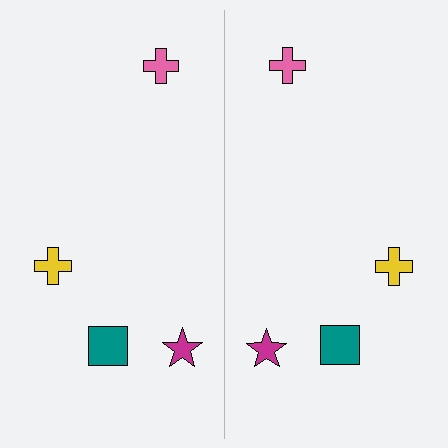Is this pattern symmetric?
Yes, this pattern has bilateral (reflection) symmetry.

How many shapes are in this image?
There are 8 shapes in this image.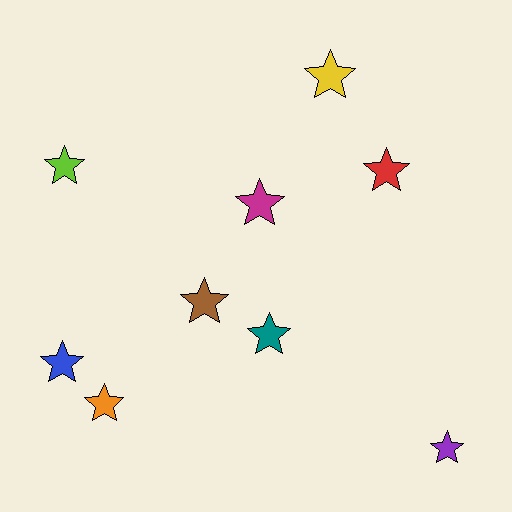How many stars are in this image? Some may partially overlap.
There are 9 stars.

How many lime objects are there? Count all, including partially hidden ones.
There is 1 lime object.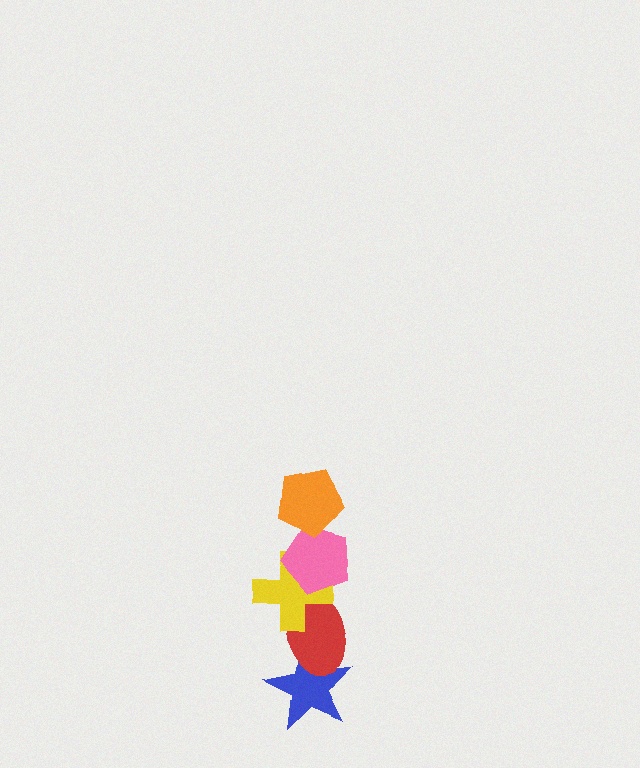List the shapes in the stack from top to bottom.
From top to bottom: the orange pentagon, the pink pentagon, the yellow cross, the red ellipse, the blue star.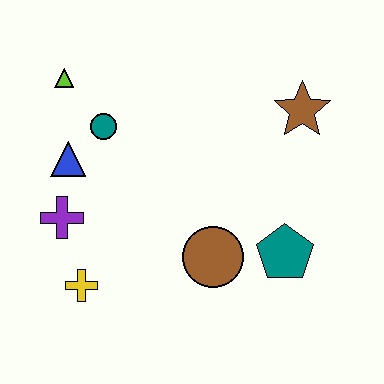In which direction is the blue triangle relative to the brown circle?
The blue triangle is to the left of the brown circle.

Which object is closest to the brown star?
The teal pentagon is closest to the brown star.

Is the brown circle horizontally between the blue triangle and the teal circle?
No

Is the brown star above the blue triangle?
Yes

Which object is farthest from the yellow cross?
The brown star is farthest from the yellow cross.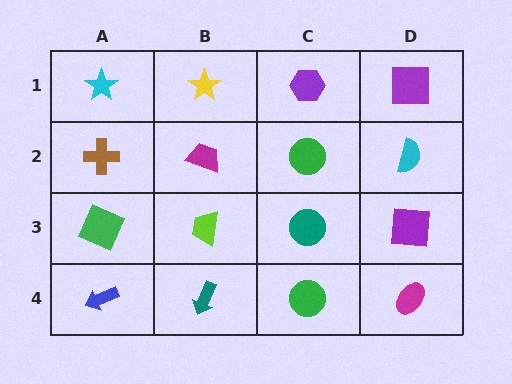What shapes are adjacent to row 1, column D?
A cyan semicircle (row 2, column D), a purple hexagon (row 1, column C).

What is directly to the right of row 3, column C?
A purple square.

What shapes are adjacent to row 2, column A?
A cyan star (row 1, column A), a green square (row 3, column A), a magenta trapezoid (row 2, column B).